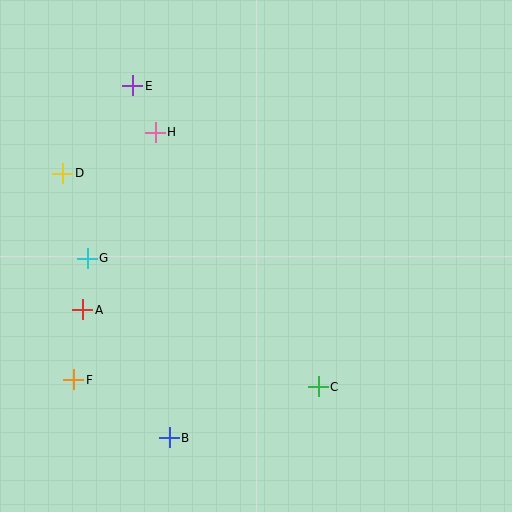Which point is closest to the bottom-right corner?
Point C is closest to the bottom-right corner.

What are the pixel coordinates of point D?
Point D is at (63, 173).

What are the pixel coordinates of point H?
Point H is at (155, 132).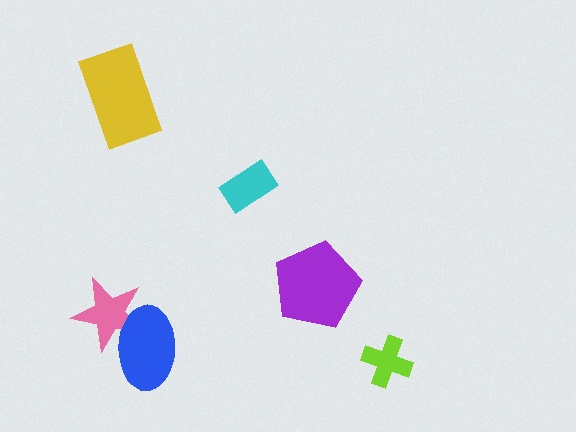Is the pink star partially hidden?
Yes, it is partially covered by another shape.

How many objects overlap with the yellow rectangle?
0 objects overlap with the yellow rectangle.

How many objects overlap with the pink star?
1 object overlaps with the pink star.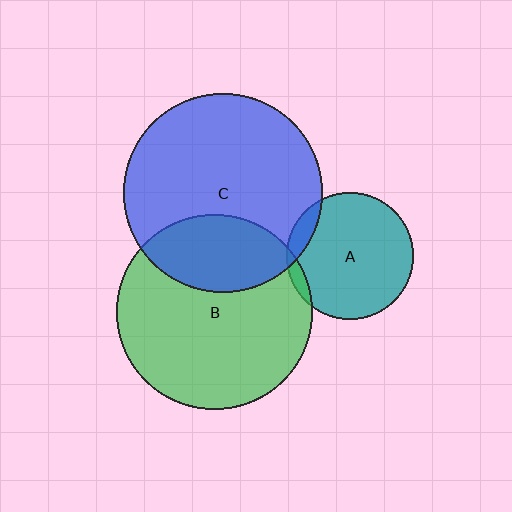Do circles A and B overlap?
Yes.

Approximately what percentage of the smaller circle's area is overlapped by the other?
Approximately 5%.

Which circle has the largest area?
Circle C (blue).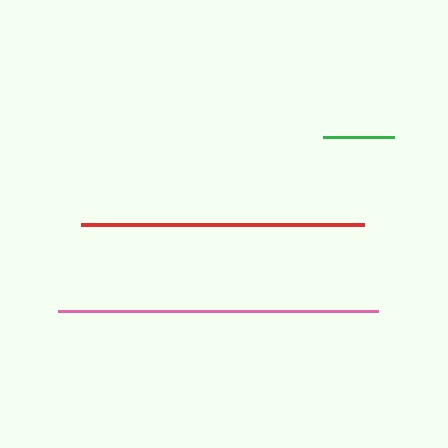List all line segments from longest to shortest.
From longest to shortest: pink, red, green.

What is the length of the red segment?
The red segment is approximately 284 pixels long.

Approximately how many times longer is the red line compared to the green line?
The red line is approximately 4.0 times the length of the green line.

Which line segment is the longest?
The pink line is the longest at approximately 321 pixels.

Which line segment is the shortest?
The green line is the shortest at approximately 71 pixels.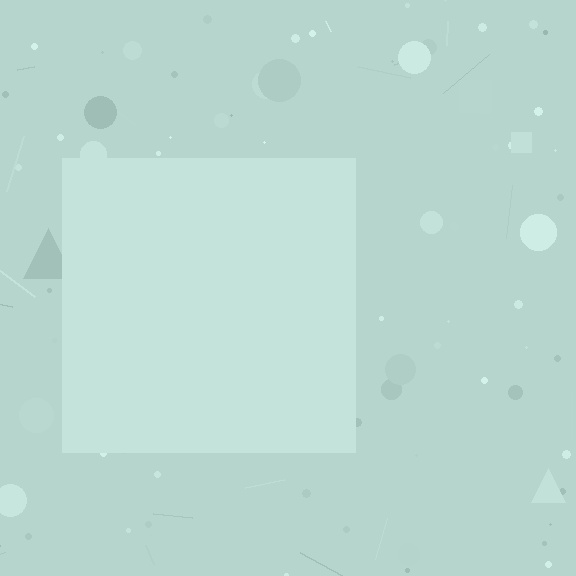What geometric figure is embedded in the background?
A square is embedded in the background.